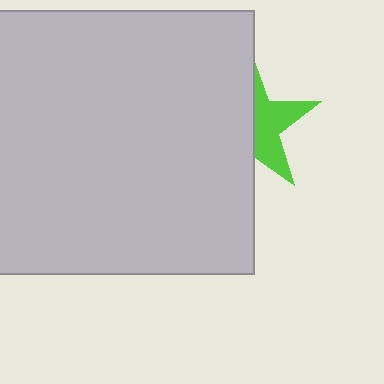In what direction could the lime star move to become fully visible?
The lime star could move right. That would shift it out from behind the light gray square entirely.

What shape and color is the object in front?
The object in front is a light gray square.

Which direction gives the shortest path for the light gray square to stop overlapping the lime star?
Moving left gives the shortest separation.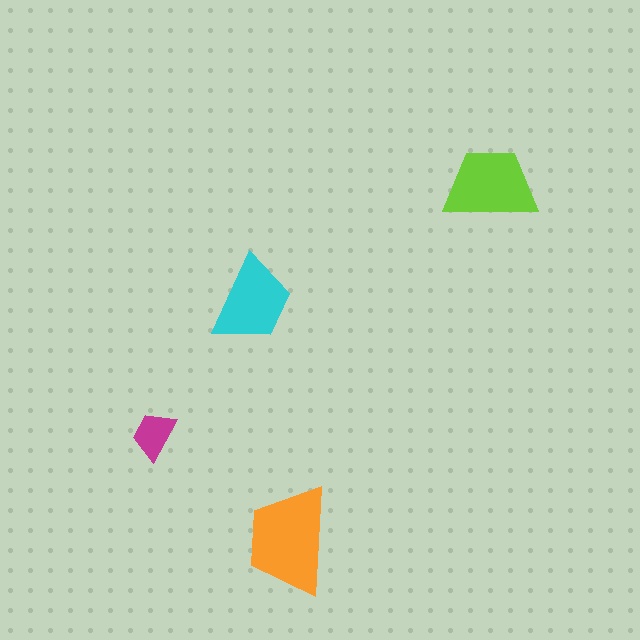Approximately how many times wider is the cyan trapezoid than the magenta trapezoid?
About 2 times wider.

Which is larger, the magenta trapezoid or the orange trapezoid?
The orange one.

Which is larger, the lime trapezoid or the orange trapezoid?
The orange one.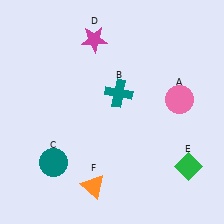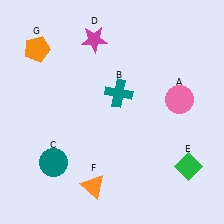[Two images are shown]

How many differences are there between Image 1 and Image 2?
There is 1 difference between the two images.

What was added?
An orange pentagon (G) was added in Image 2.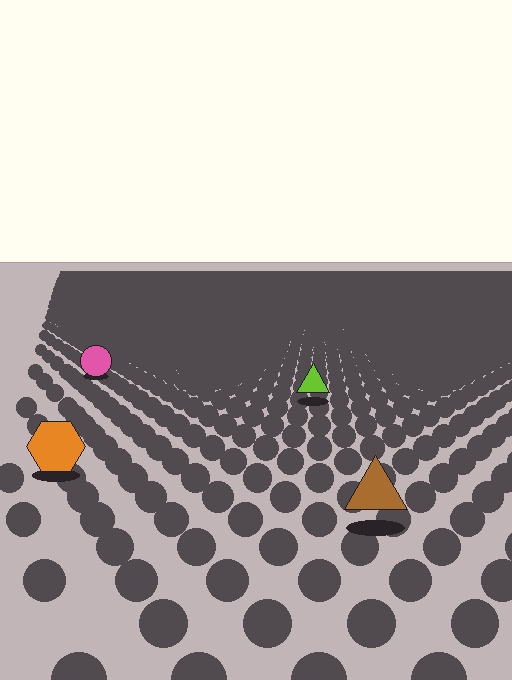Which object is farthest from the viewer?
The pink circle is farthest from the viewer. It appears smaller and the ground texture around it is denser.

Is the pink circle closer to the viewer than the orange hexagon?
No. The orange hexagon is closer — you can tell from the texture gradient: the ground texture is coarser near it.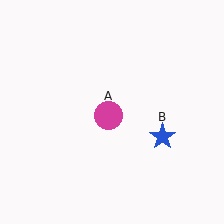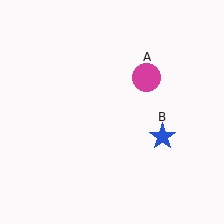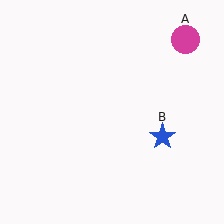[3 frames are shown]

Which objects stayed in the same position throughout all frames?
Blue star (object B) remained stationary.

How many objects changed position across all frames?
1 object changed position: magenta circle (object A).